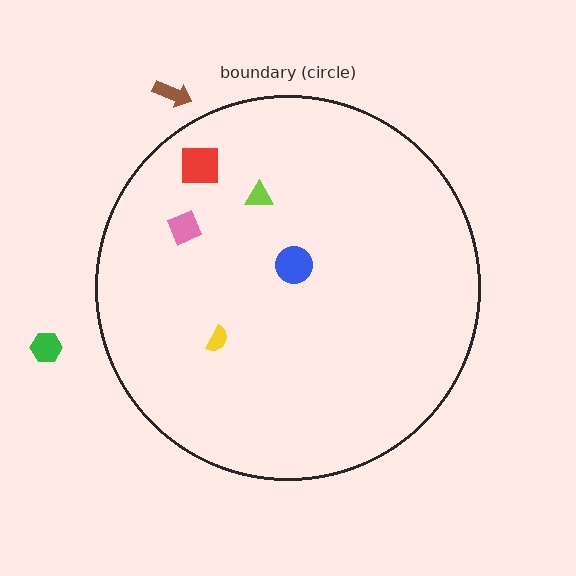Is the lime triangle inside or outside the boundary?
Inside.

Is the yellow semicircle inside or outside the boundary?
Inside.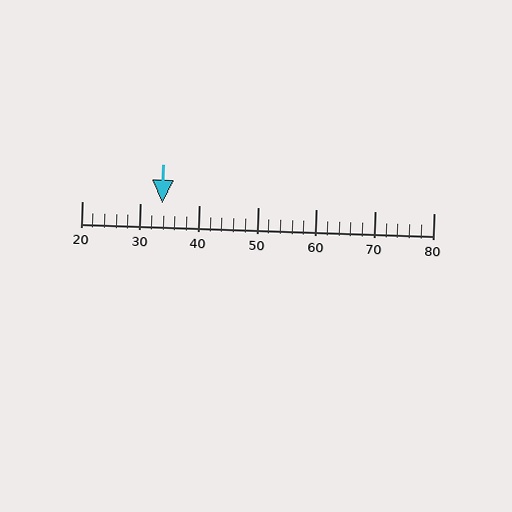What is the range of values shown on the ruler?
The ruler shows values from 20 to 80.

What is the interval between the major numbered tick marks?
The major tick marks are spaced 10 units apart.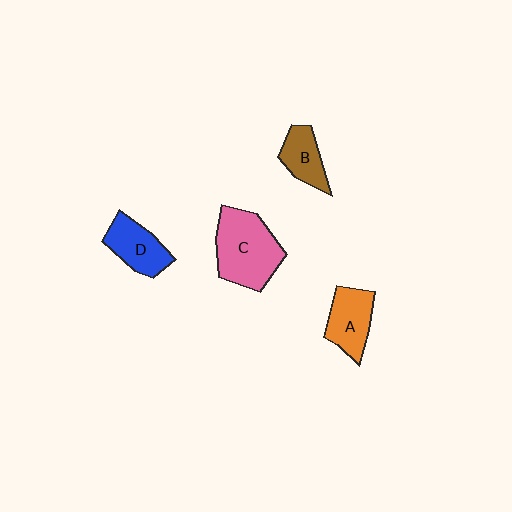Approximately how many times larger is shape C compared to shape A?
Approximately 1.6 times.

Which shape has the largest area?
Shape C (pink).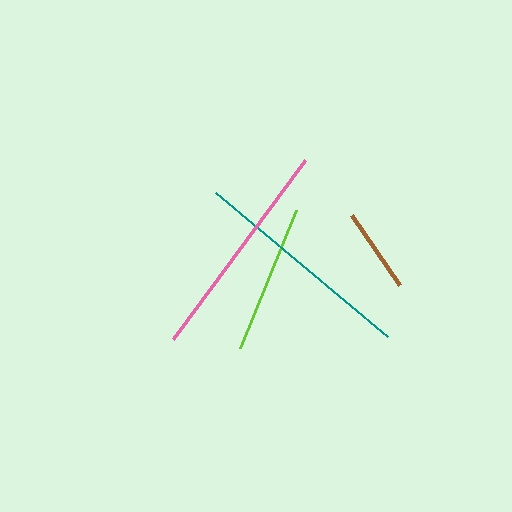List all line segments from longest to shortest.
From longest to shortest: teal, pink, lime, brown.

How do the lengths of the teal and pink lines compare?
The teal and pink lines are approximately the same length.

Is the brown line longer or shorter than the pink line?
The pink line is longer than the brown line.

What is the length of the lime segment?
The lime segment is approximately 149 pixels long.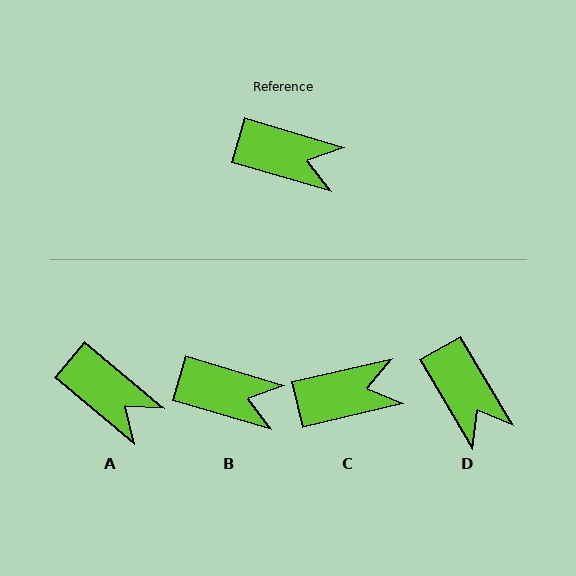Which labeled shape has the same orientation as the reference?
B.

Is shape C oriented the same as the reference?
No, it is off by about 29 degrees.